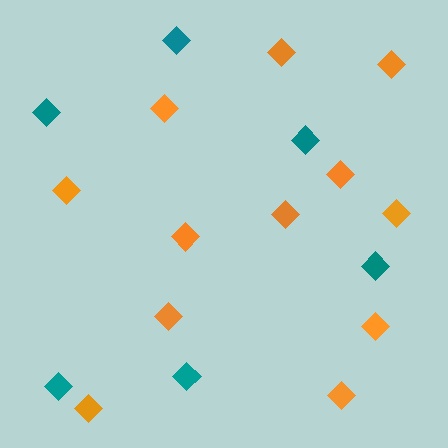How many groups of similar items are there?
There are 2 groups: one group of teal diamonds (6) and one group of orange diamonds (12).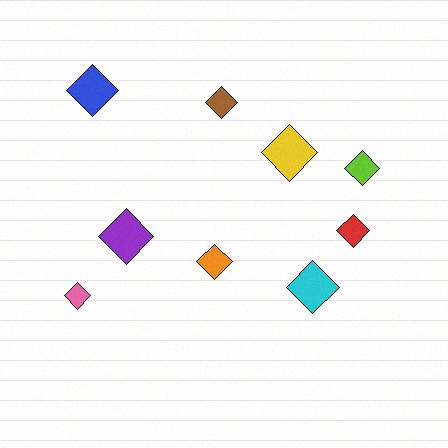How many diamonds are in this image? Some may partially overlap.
There are 9 diamonds.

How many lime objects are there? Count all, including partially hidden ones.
There is 1 lime object.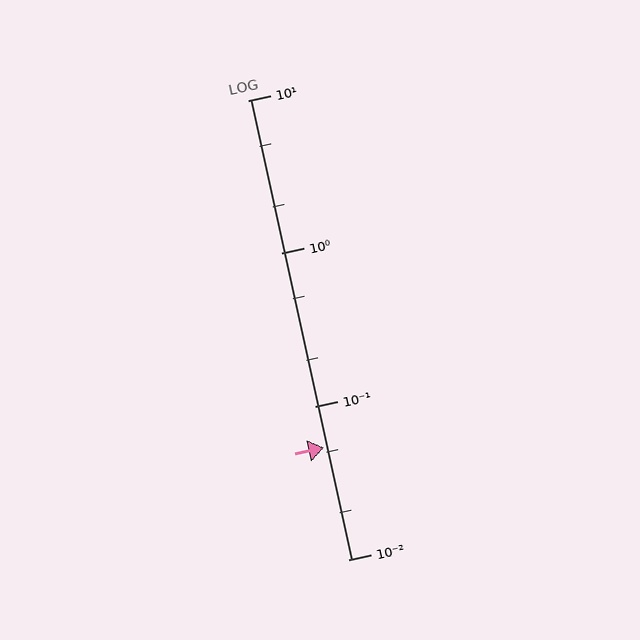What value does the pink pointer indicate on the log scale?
The pointer indicates approximately 0.054.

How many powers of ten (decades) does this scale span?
The scale spans 3 decades, from 0.01 to 10.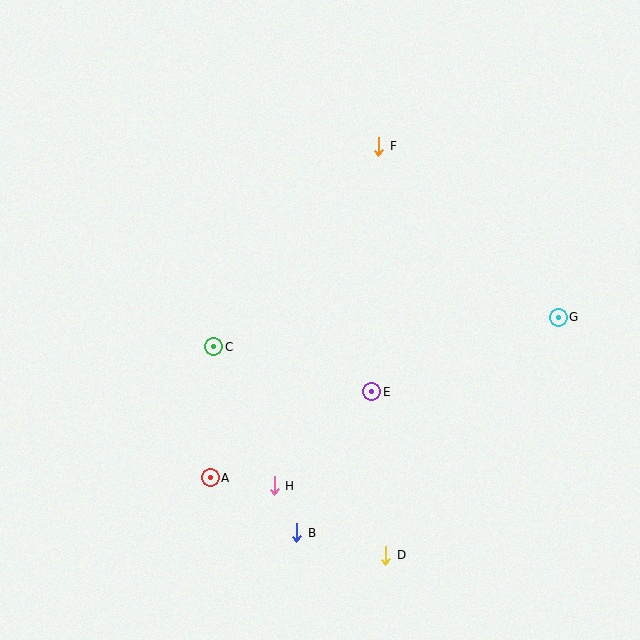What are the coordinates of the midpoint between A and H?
The midpoint between A and H is at (242, 482).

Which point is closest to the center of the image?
Point E at (372, 392) is closest to the center.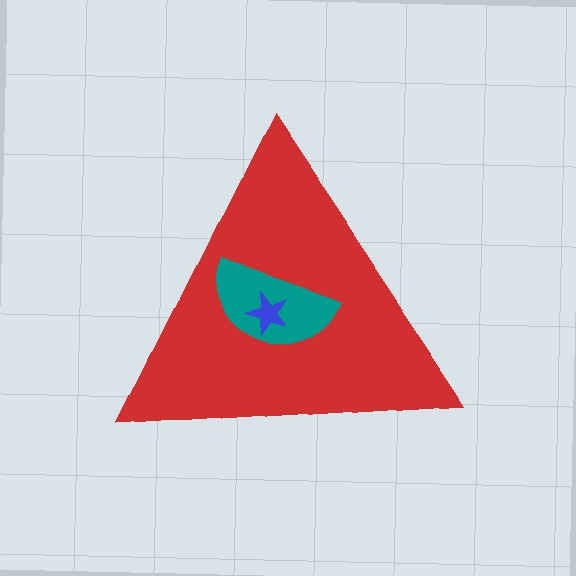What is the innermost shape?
The blue star.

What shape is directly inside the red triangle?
The teal semicircle.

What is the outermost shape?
The red triangle.